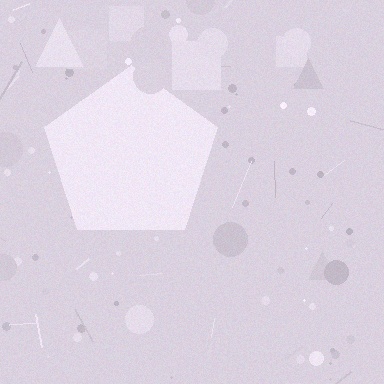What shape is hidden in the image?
A pentagon is hidden in the image.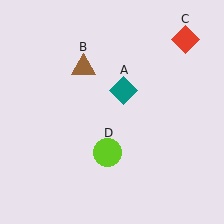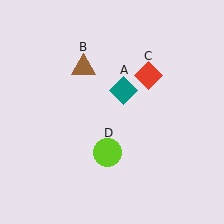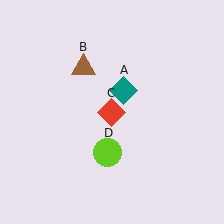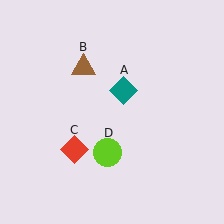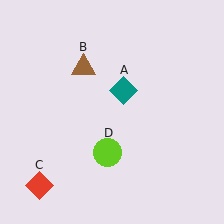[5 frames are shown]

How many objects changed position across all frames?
1 object changed position: red diamond (object C).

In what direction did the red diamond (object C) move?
The red diamond (object C) moved down and to the left.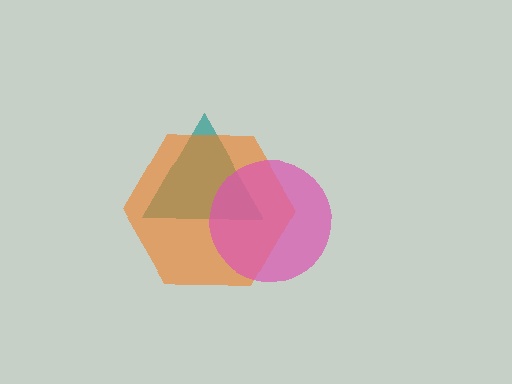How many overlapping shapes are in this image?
There are 3 overlapping shapes in the image.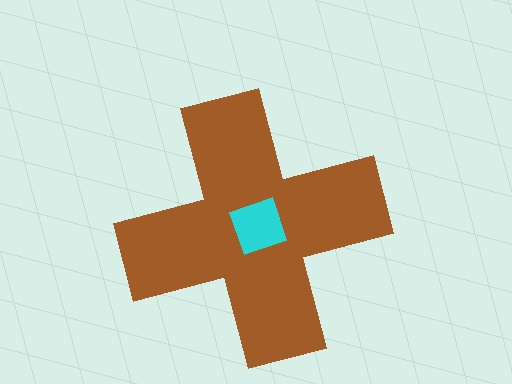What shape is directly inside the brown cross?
The cyan square.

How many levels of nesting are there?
2.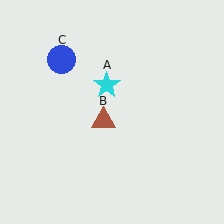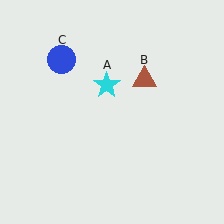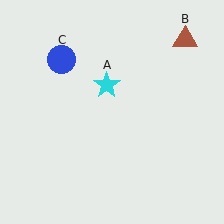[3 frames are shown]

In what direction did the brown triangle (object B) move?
The brown triangle (object B) moved up and to the right.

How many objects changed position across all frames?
1 object changed position: brown triangle (object B).